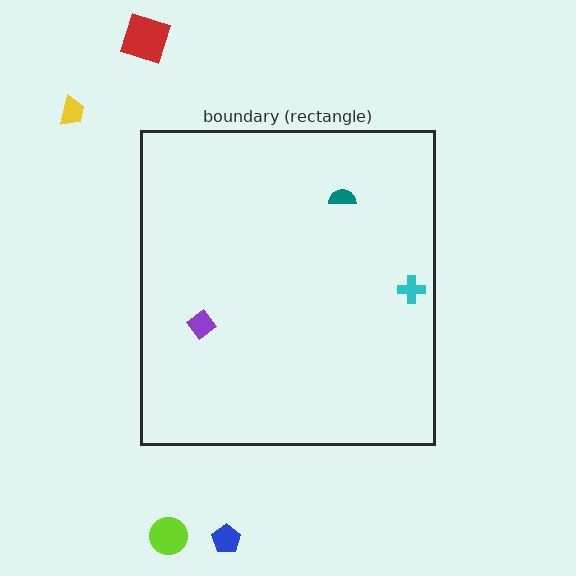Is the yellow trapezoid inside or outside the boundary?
Outside.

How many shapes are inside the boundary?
3 inside, 4 outside.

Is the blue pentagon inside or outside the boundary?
Outside.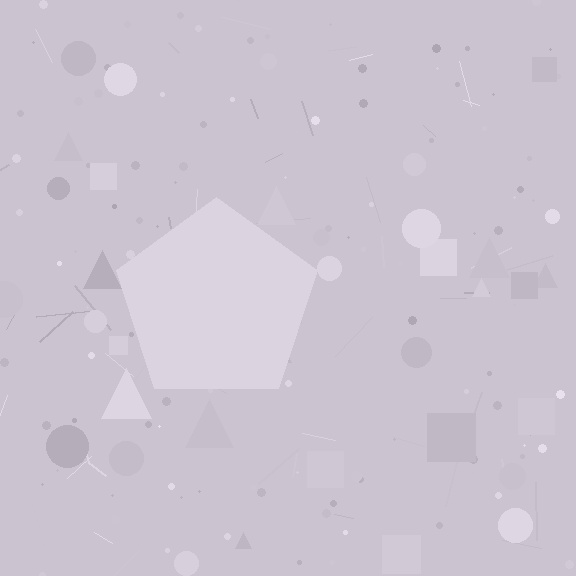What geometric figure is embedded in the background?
A pentagon is embedded in the background.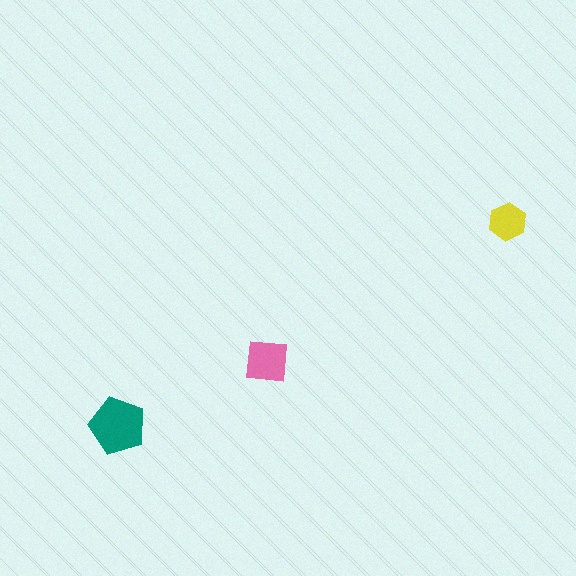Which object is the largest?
The teal pentagon.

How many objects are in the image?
There are 3 objects in the image.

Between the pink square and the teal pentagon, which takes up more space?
The teal pentagon.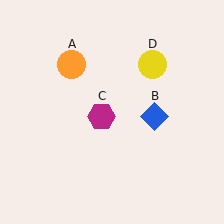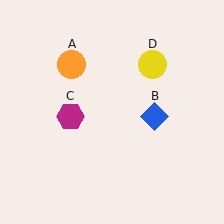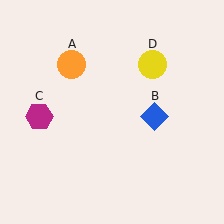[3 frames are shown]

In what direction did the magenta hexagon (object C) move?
The magenta hexagon (object C) moved left.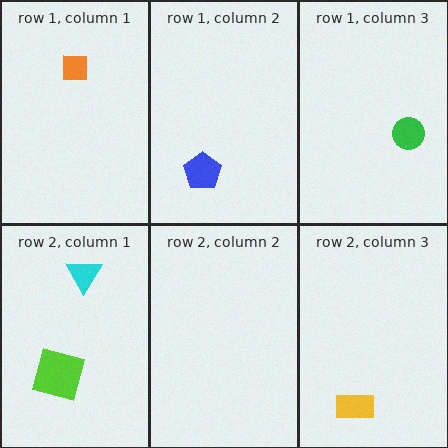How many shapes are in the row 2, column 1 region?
2.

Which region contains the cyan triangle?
The row 2, column 1 region.